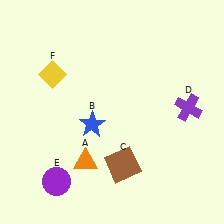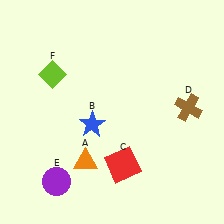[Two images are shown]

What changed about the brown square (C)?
In Image 1, C is brown. In Image 2, it changed to red.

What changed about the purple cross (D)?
In Image 1, D is purple. In Image 2, it changed to brown.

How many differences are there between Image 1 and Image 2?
There are 3 differences between the two images.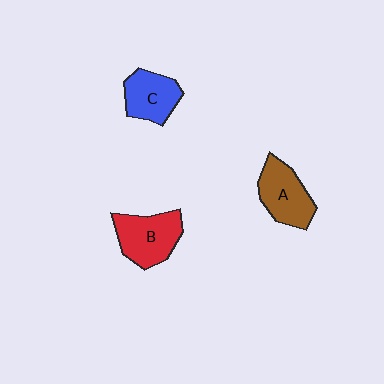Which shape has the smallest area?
Shape C (blue).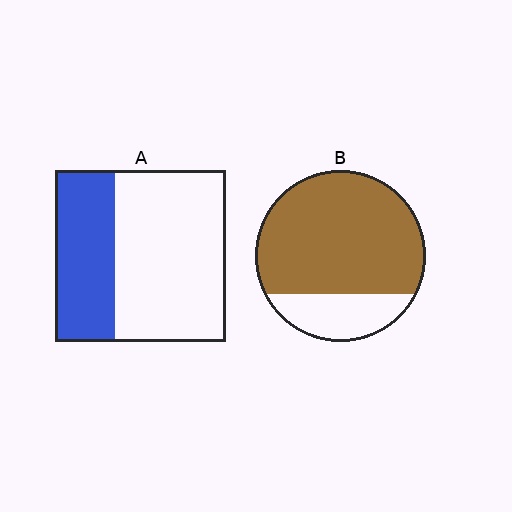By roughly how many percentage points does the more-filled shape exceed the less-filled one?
By roughly 40 percentage points (B over A).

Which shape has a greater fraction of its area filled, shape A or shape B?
Shape B.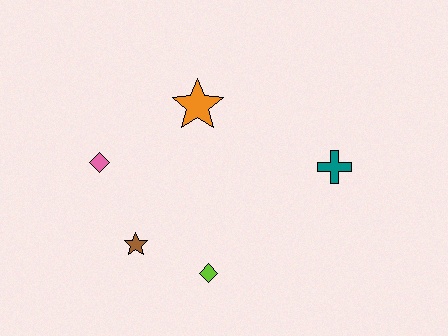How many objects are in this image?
There are 5 objects.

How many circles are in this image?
There are no circles.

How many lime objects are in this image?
There is 1 lime object.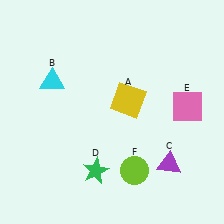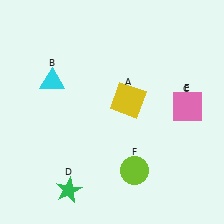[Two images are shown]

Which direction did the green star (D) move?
The green star (D) moved left.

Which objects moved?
The objects that moved are: the purple triangle (C), the green star (D).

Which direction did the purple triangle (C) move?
The purple triangle (C) moved up.